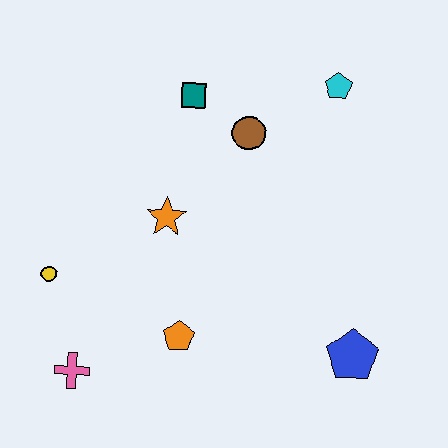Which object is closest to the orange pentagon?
The pink cross is closest to the orange pentagon.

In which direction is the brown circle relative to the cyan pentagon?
The brown circle is to the left of the cyan pentagon.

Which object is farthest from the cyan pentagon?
The pink cross is farthest from the cyan pentagon.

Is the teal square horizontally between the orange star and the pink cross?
No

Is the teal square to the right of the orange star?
Yes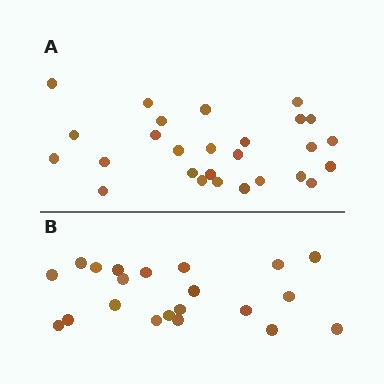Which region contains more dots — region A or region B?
Region A (the top region) has more dots.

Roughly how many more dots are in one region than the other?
Region A has about 6 more dots than region B.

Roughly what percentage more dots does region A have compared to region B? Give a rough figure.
About 30% more.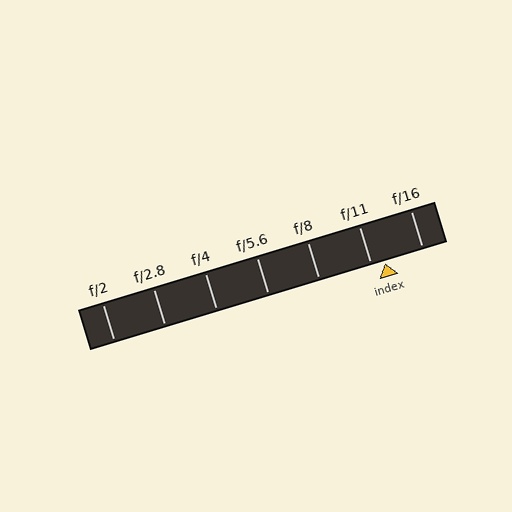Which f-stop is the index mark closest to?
The index mark is closest to f/11.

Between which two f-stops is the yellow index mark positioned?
The index mark is between f/11 and f/16.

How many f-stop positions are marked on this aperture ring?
There are 7 f-stop positions marked.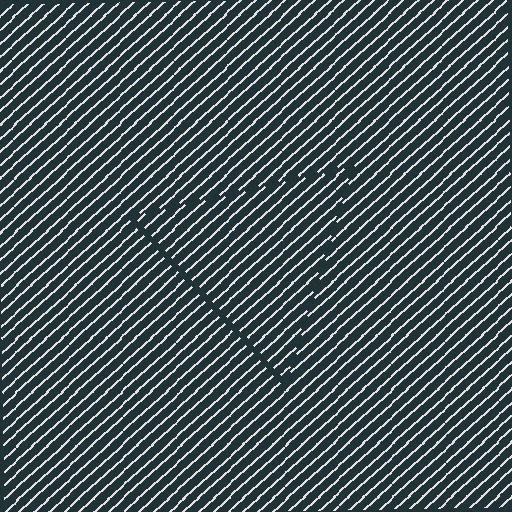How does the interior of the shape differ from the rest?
The interior of the shape contains the same grating, shifted by half a period — the contour is defined by the phase discontinuity where line-ends from the inner and outer gratings abut.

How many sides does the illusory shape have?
3 sides — the line-ends trace a triangle.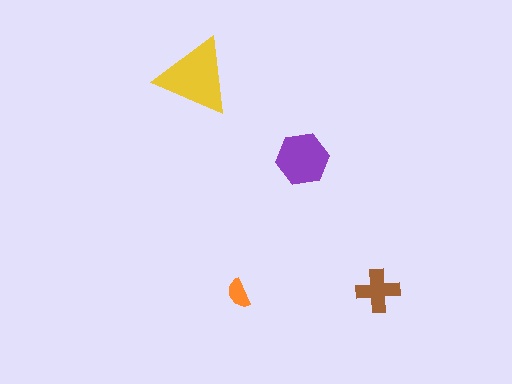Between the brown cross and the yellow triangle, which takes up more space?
The yellow triangle.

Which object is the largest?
The yellow triangle.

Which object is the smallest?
The orange semicircle.